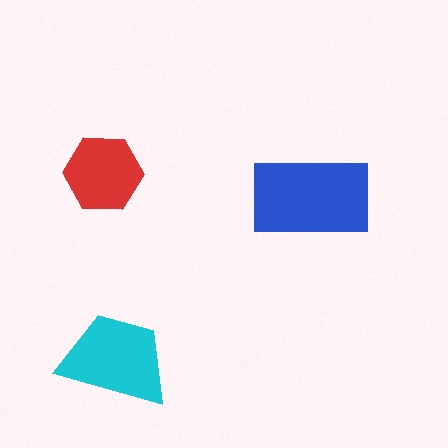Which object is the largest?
The blue rectangle.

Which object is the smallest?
The red hexagon.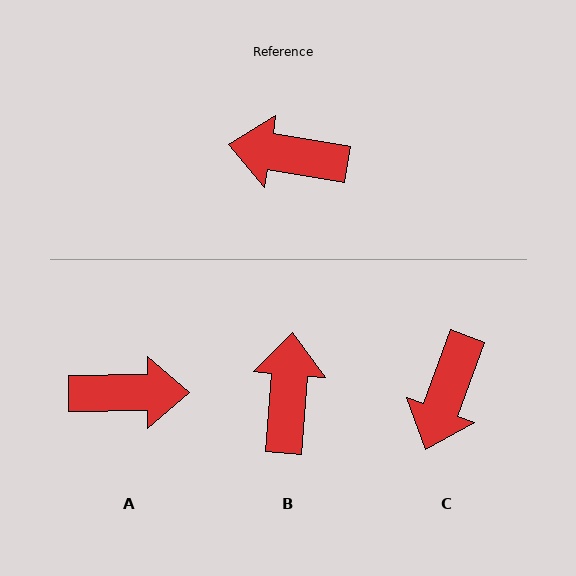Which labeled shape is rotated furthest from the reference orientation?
A, about 170 degrees away.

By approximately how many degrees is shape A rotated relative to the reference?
Approximately 170 degrees clockwise.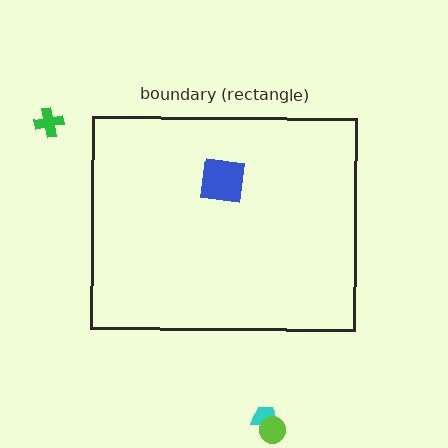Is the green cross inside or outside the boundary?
Outside.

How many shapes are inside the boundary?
1 inside, 3 outside.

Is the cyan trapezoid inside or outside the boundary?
Outside.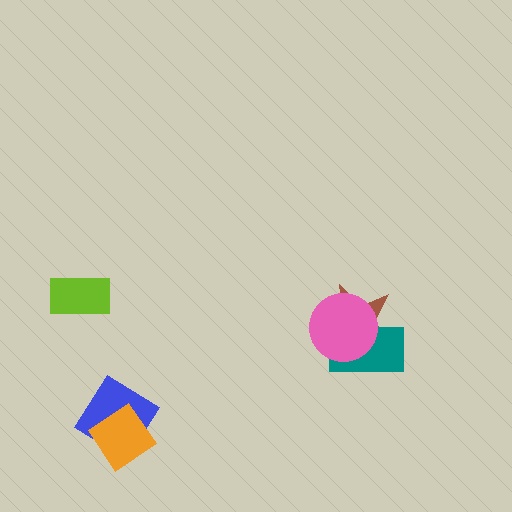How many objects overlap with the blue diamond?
1 object overlaps with the blue diamond.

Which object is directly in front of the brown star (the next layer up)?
The teal rectangle is directly in front of the brown star.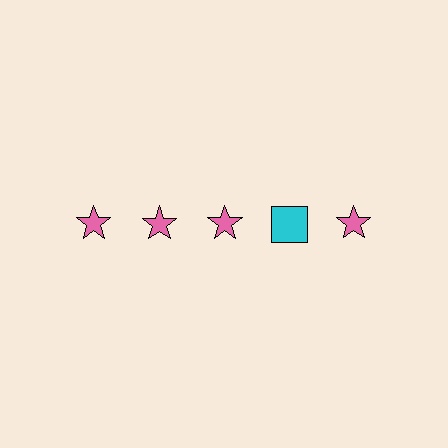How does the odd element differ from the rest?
It differs in both color (cyan instead of pink) and shape (square instead of star).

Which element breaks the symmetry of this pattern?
The cyan square in the top row, second from right column breaks the symmetry. All other shapes are pink stars.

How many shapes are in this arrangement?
There are 5 shapes arranged in a grid pattern.